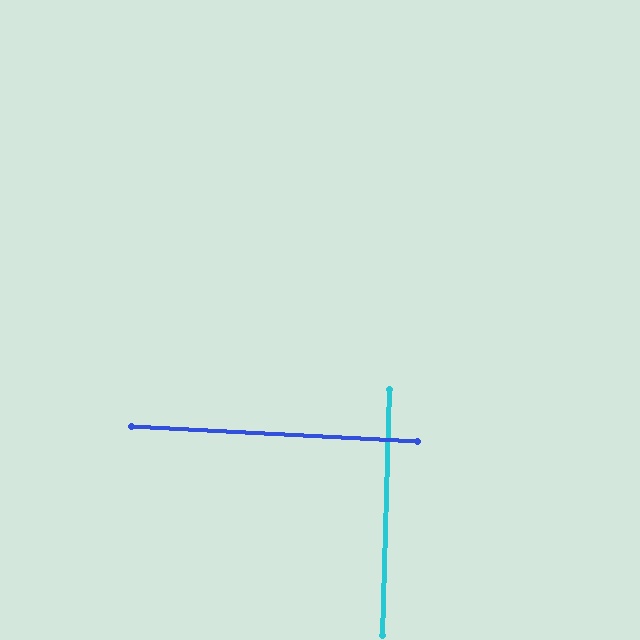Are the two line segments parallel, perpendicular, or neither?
Perpendicular — they meet at approximately 89°.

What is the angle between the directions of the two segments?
Approximately 89 degrees.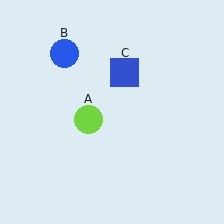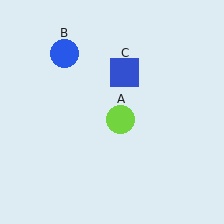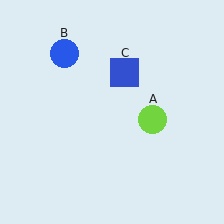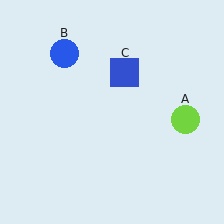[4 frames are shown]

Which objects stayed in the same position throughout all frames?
Blue circle (object B) and blue square (object C) remained stationary.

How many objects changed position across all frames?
1 object changed position: lime circle (object A).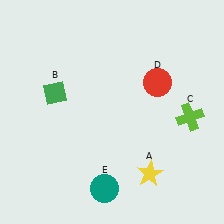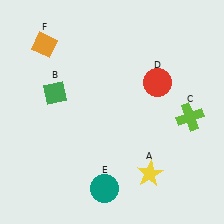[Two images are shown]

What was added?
An orange diamond (F) was added in Image 2.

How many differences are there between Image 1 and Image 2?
There is 1 difference between the two images.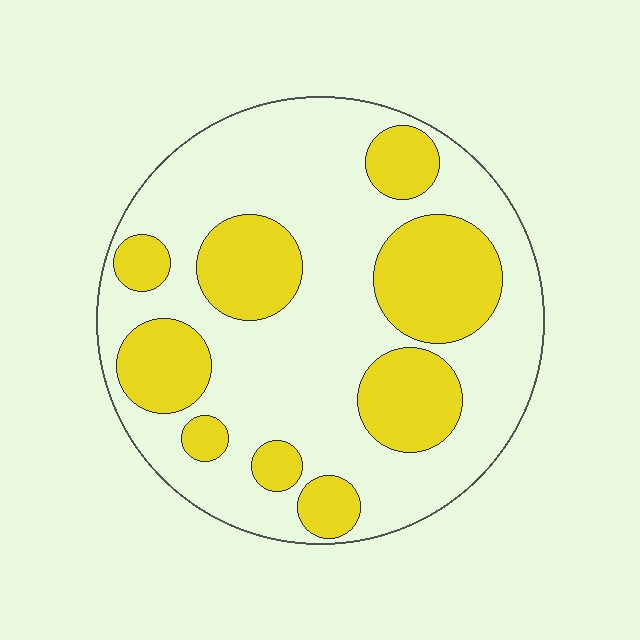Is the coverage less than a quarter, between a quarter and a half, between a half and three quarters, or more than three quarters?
Between a quarter and a half.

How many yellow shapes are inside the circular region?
9.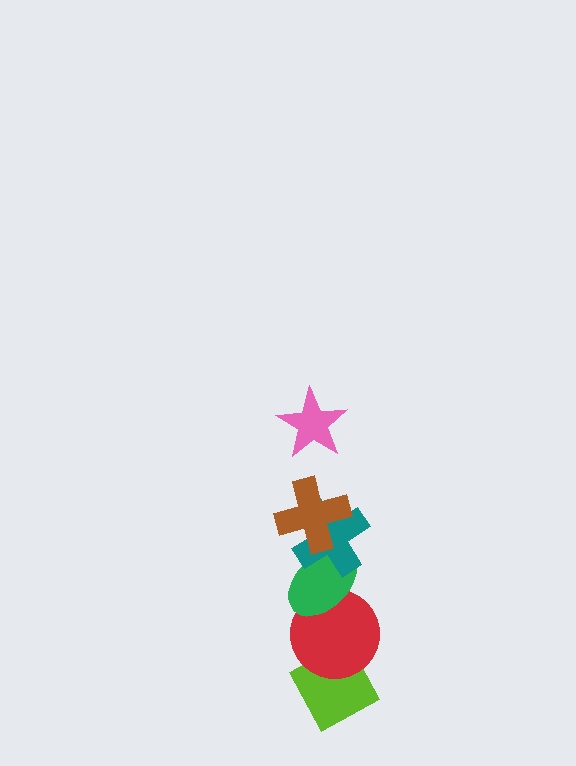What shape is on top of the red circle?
The green ellipse is on top of the red circle.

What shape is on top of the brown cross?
The pink star is on top of the brown cross.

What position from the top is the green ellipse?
The green ellipse is 4th from the top.